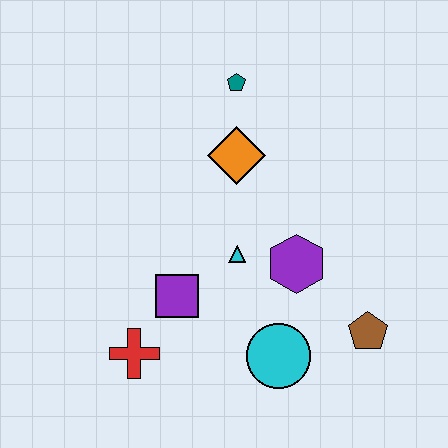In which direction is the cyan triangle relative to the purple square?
The cyan triangle is to the right of the purple square.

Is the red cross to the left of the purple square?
Yes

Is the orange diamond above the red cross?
Yes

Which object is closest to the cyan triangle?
The purple hexagon is closest to the cyan triangle.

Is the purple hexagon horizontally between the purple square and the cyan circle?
No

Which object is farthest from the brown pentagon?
The teal pentagon is farthest from the brown pentagon.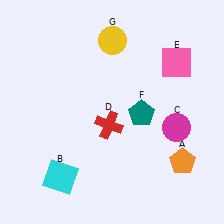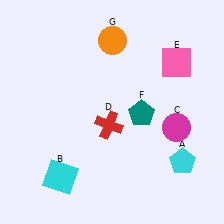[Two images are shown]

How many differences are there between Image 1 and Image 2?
There are 2 differences between the two images.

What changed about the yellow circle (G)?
In Image 1, G is yellow. In Image 2, it changed to orange.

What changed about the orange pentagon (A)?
In Image 1, A is orange. In Image 2, it changed to cyan.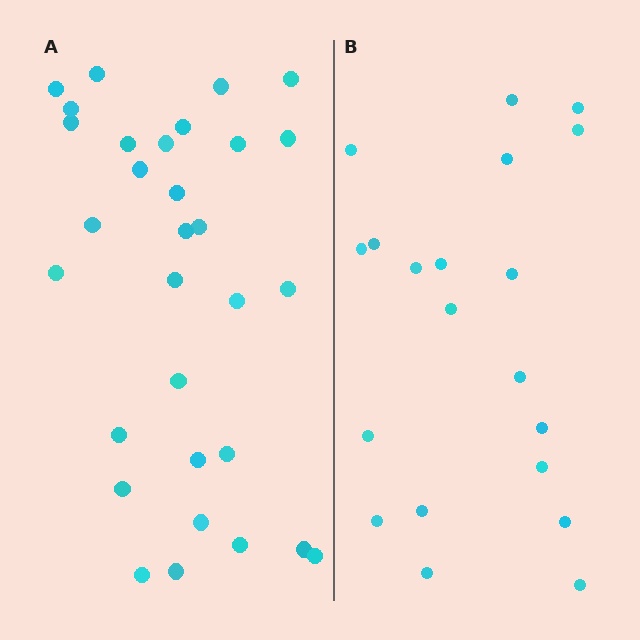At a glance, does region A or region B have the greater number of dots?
Region A (the left region) has more dots.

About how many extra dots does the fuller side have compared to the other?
Region A has roughly 12 or so more dots than region B.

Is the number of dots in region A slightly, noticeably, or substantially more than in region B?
Region A has substantially more. The ratio is roughly 1.6 to 1.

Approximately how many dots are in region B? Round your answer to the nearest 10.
About 20 dots.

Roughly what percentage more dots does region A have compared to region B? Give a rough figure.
About 55% more.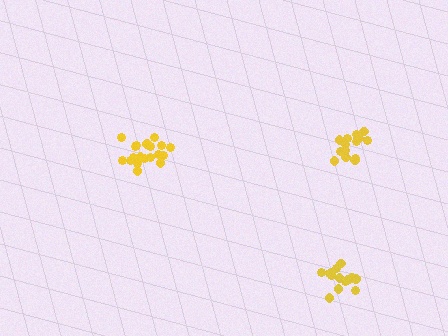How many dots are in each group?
Group 1: 15 dots, Group 2: 19 dots, Group 3: 16 dots (50 total).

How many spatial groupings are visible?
There are 3 spatial groupings.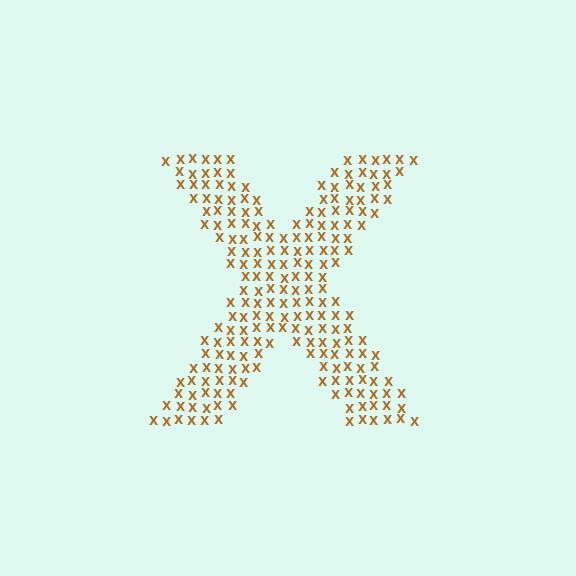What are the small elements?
The small elements are letter X's.